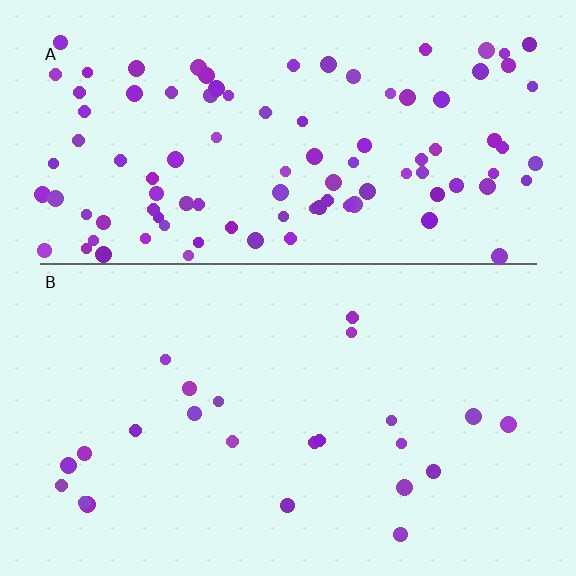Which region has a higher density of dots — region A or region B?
A (the top).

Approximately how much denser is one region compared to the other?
Approximately 4.3× — region A over region B.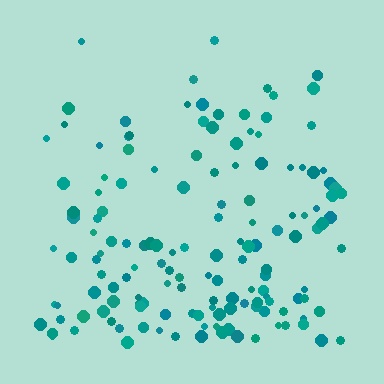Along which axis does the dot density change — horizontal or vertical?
Vertical.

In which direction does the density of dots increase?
From top to bottom, with the bottom side densest.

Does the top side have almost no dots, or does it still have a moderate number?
Still a moderate number, just noticeably fewer than the bottom.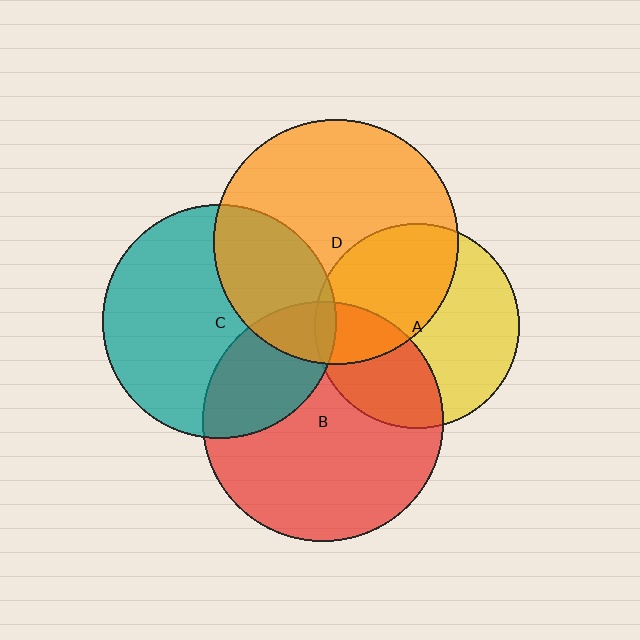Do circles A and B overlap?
Yes.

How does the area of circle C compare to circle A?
Approximately 1.3 times.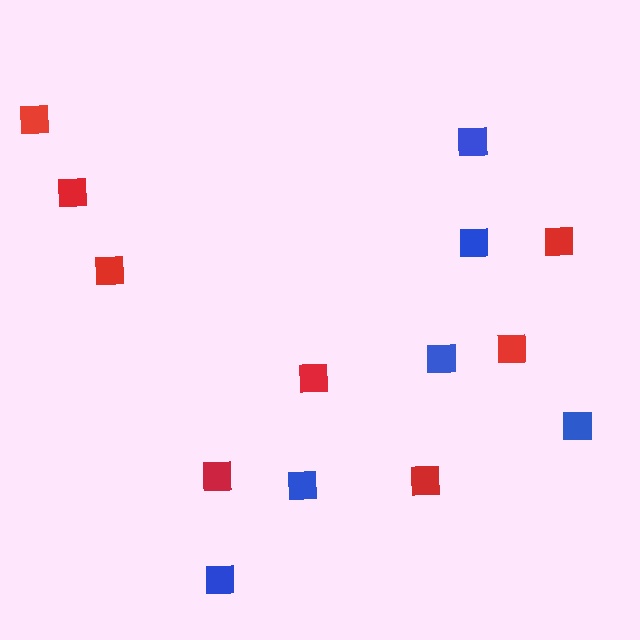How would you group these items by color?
There are 2 groups: one group of blue squares (6) and one group of red squares (8).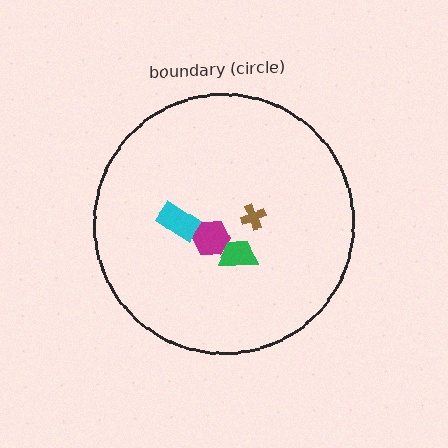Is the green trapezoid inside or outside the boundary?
Inside.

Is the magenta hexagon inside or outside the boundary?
Inside.